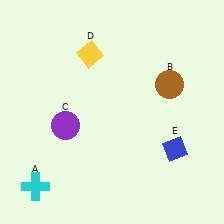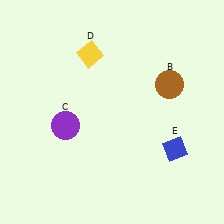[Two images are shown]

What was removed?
The cyan cross (A) was removed in Image 2.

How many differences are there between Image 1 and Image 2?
There is 1 difference between the two images.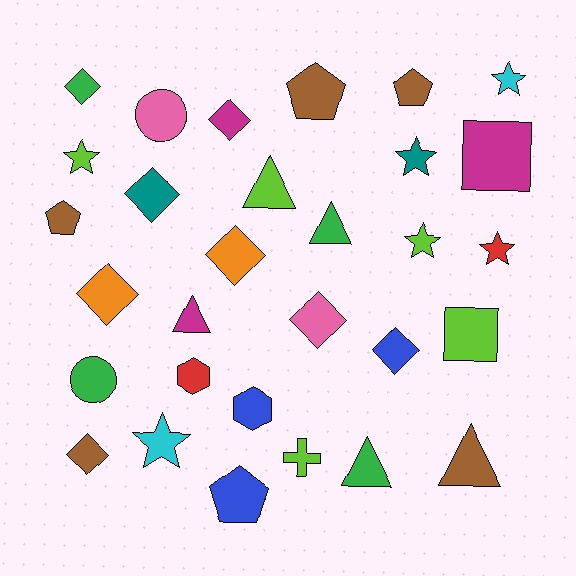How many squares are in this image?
There are 2 squares.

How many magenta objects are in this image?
There are 3 magenta objects.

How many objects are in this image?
There are 30 objects.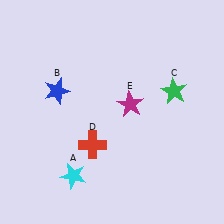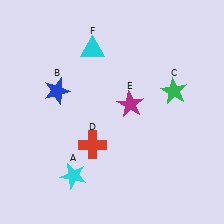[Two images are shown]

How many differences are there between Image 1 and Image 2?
There is 1 difference between the two images.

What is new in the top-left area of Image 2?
A cyan triangle (F) was added in the top-left area of Image 2.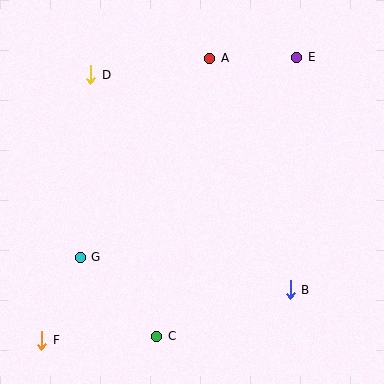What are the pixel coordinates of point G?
Point G is at (80, 257).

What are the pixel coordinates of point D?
Point D is at (91, 75).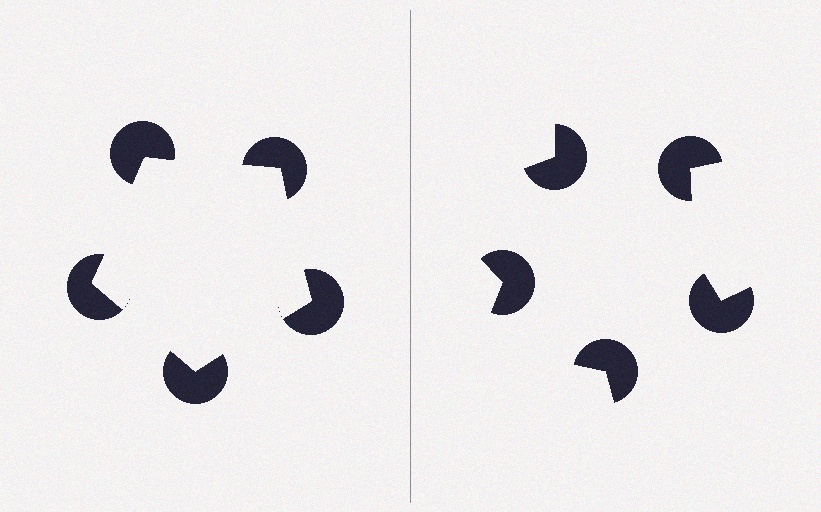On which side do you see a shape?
An illusory pentagon appears on the left side. On the right side the wedge cuts are rotated, so no coherent shape forms.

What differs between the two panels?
The pac-man discs are positioned identically on both sides; only the wedge orientations differ. On the left they align to a pentagon; on the right they are misaligned.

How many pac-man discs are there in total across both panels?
10 — 5 on each side.